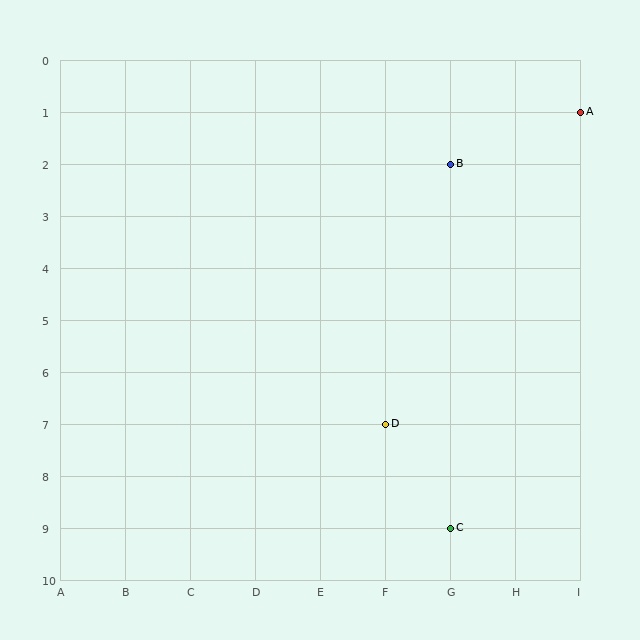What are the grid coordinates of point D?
Point D is at grid coordinates (F, 7).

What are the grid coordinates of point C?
Point C is at grid coordinates (G, 9).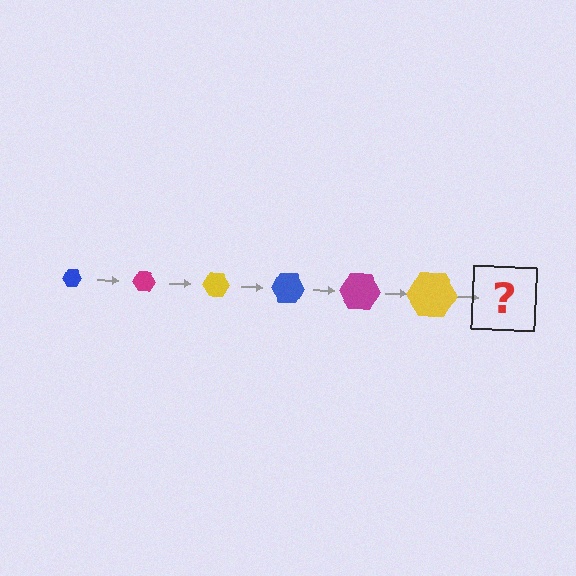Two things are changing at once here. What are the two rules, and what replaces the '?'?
The two rules are that the hexagon grows larger each step and the color cycles through blue, magenta, and yellow. The '?' should be a blue hexagon, larger than the previous one.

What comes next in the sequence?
The next element should be a blue hexagon, larger than the previous one.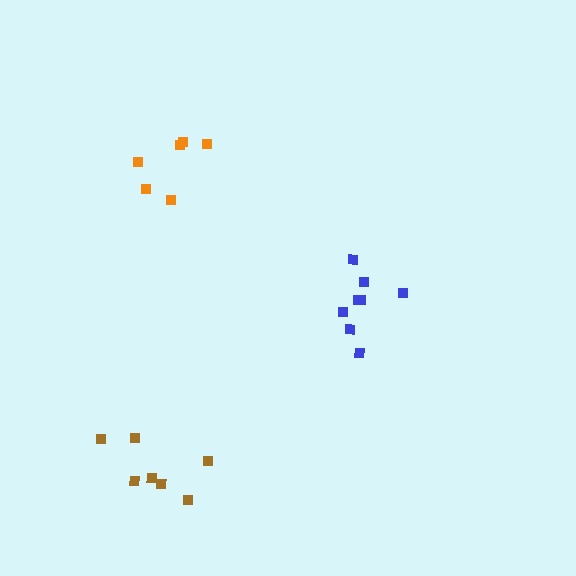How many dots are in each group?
Group 1: 6 dots, Group 2: 8 dots, Group 3: 7 dots (21 total).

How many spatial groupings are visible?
There are 3 spatial groupings.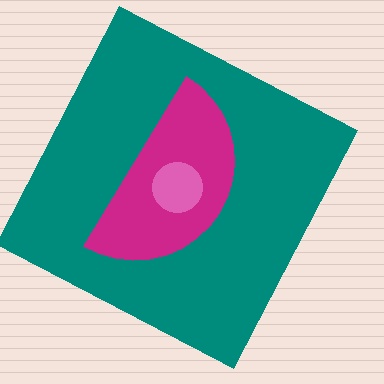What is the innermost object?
The pink circle.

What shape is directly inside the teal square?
The magenta semicircle.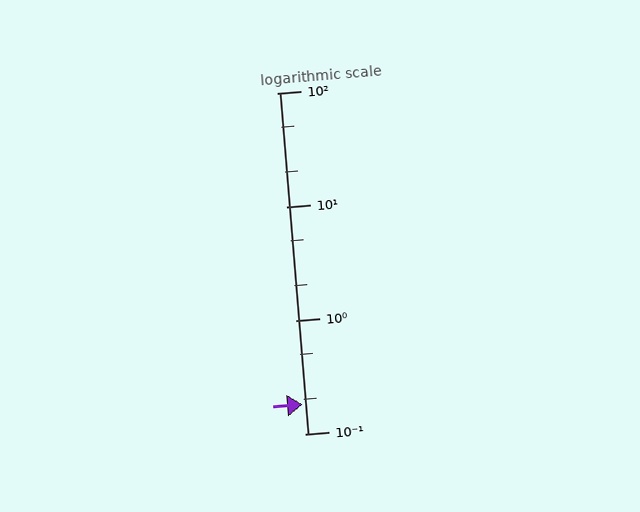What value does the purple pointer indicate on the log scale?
The pointer indicates approximately 0.18.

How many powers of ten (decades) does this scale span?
The scale spans 3 decades, from 0.1 to 100.